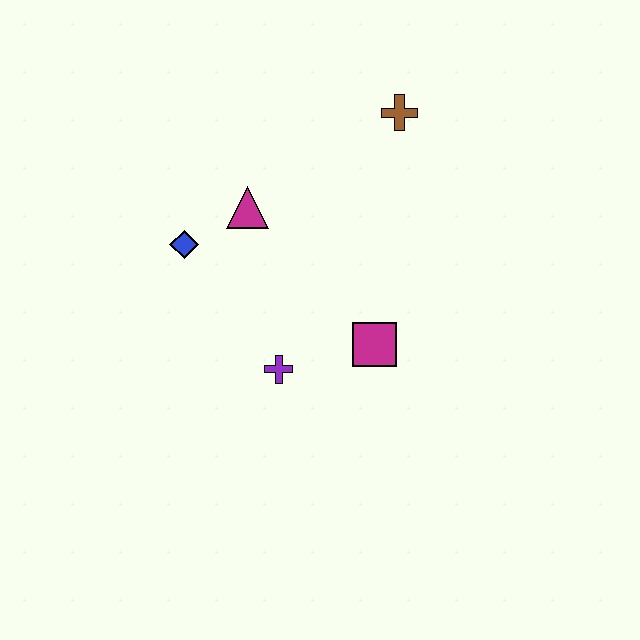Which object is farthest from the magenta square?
The brown cross is farthest from the magenta square.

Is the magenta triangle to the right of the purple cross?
No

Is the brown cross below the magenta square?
No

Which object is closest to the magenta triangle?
The blue diamond is closest to the magenta triangle.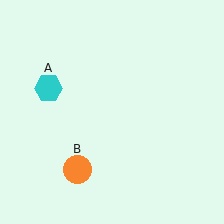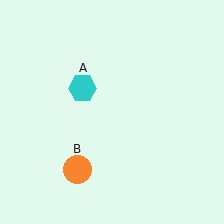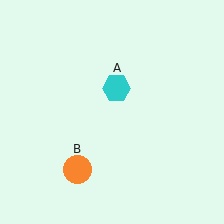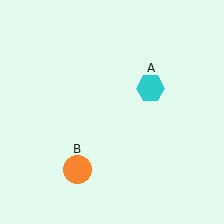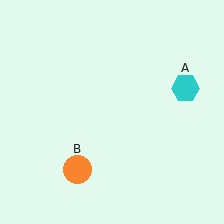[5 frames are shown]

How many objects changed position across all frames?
1 object changed position: cyan hexagon (object A).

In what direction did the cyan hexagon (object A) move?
The cyan hexagon (object A) moved right.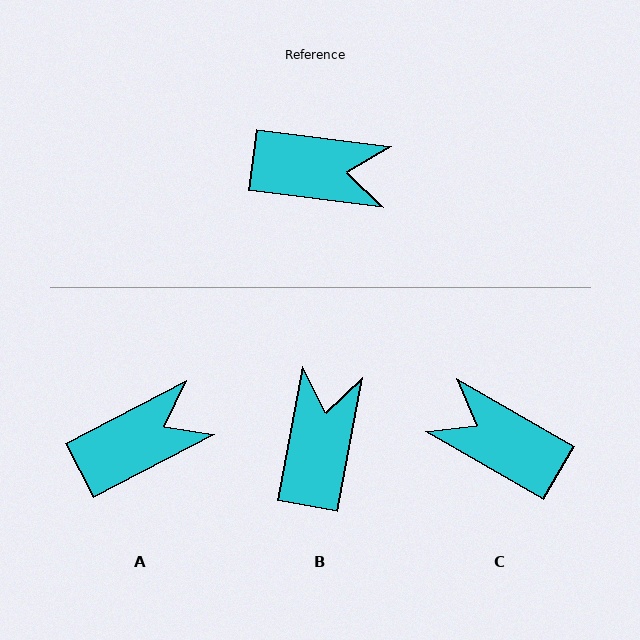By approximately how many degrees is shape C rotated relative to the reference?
Approximately 157 degrees counter-clockwise.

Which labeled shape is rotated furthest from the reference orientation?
C, about 157 degrees away.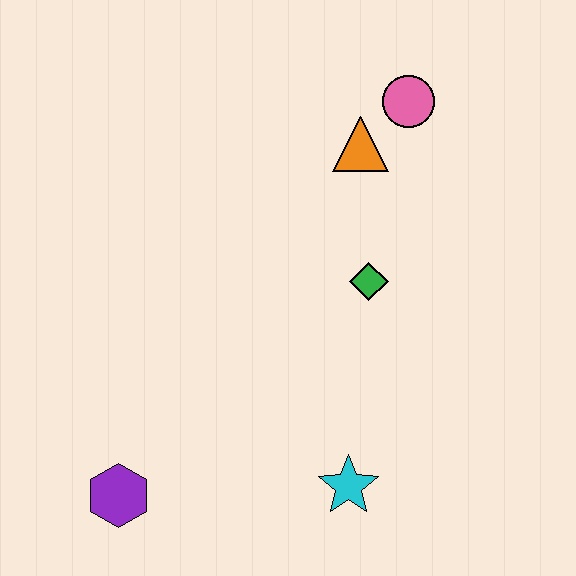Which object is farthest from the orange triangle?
The purple hexagon is farthest from the orange triangle.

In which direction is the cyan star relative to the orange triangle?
The cyan star is below the orange triangle.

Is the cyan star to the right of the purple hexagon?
Yes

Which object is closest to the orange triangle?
The pink circle is closest to the orange triangle.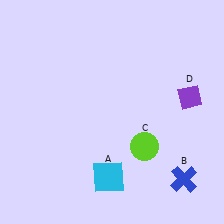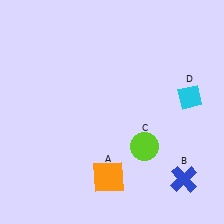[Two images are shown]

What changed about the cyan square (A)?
In Image 1, A is cyan. In Image 2, it changed to orange.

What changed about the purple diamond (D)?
In Image 1, D is purple. In Image 2, it changed to cyan.